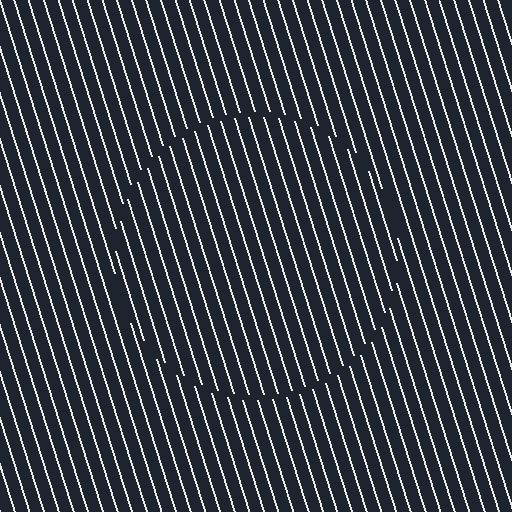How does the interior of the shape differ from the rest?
The interior of the shape contains the same grating, shifted by half a period — the contour is defined by the phase discontinuity where line-ends from the inner and outer gratings abut.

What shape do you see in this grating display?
An illusory circle. The interior of the shape contains the same grating, shifted by half a period — the contour is defined by the phase discontinuity where line-ends from the inner and outer gratings abut.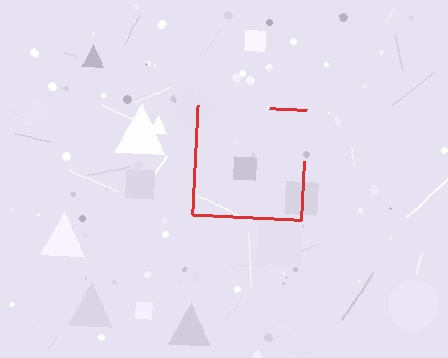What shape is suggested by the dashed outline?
The dashed outline suggests a square.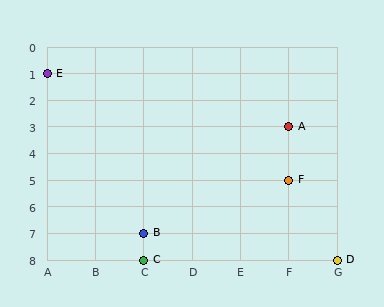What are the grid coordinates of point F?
Point F is at grid coordinates (F, 5).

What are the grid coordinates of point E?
Point E is at grid coordinates (A, 1).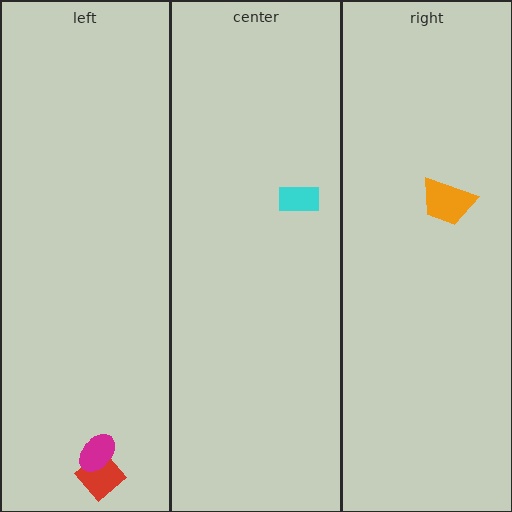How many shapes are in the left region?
2.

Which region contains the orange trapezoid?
The right region.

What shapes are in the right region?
The orange trapezoid.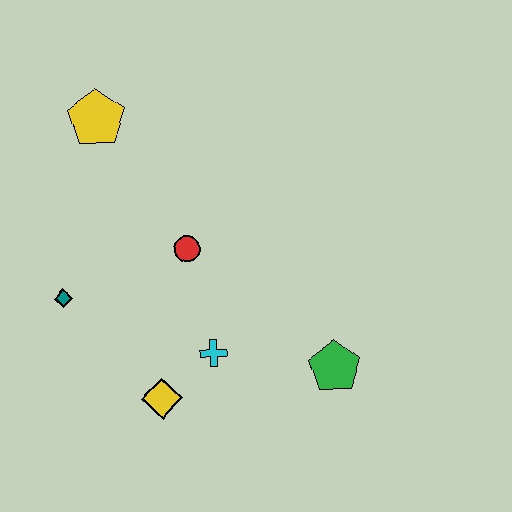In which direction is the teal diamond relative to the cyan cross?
The teal diamond is to the left of the cyan cross.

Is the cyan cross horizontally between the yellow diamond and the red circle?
No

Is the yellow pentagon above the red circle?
Yes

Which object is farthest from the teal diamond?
The green pentagon is farthest from the teal diamond.